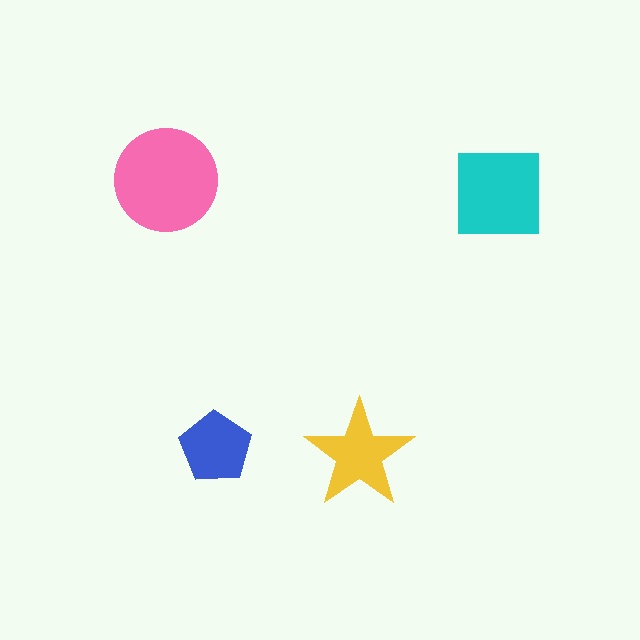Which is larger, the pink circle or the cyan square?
The pink circle.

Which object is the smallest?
The blue pentagon.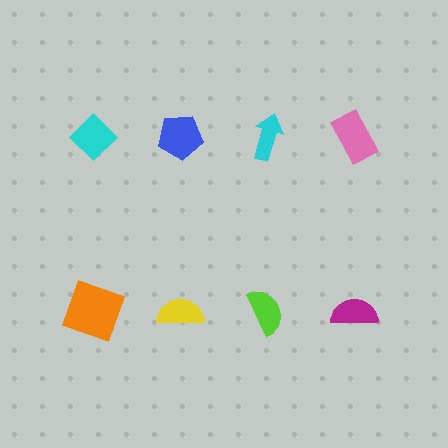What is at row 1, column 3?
A cyan arrow.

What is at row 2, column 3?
A lime semicircle.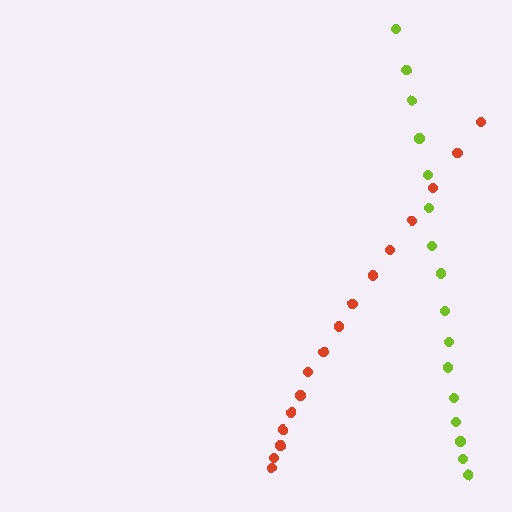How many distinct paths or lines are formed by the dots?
There are 2 distinct paths.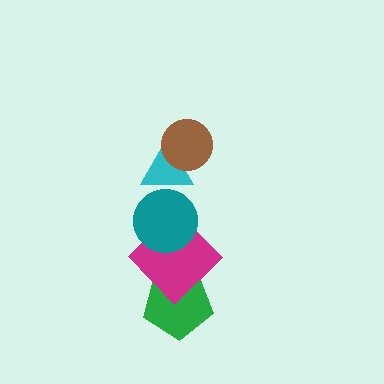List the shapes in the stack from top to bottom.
From top to bottom: the brown circle, the cyan triangle, the teal circle, the magenta diamond, the green pentagon.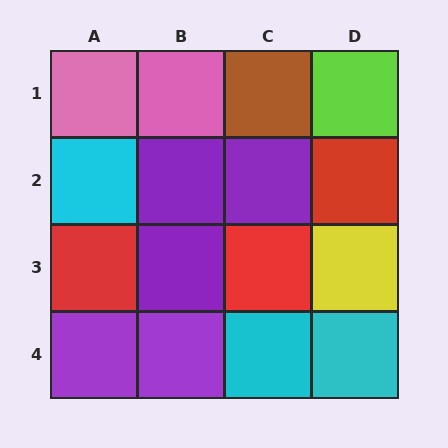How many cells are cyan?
3 cells are cyan.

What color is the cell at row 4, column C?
Cyan.